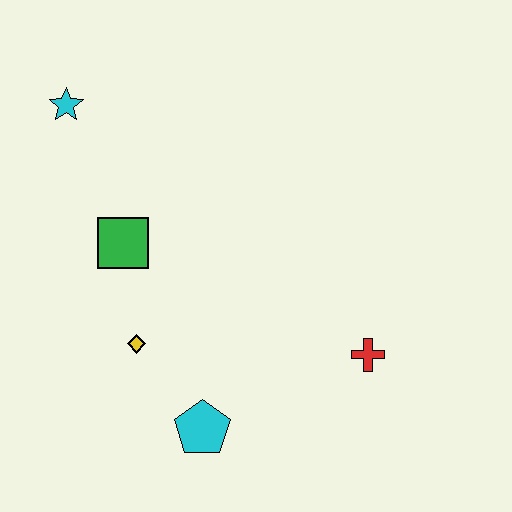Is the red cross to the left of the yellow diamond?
No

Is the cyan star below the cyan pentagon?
No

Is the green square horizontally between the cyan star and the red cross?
Yes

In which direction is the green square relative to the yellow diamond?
The green square is above the yellow diamond.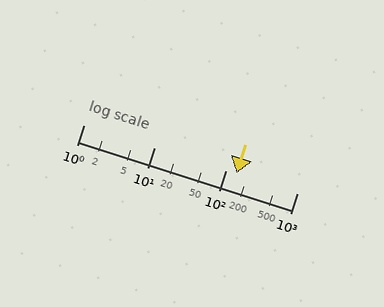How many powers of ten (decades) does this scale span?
The scale spans 3 decades, from 1 to 1000.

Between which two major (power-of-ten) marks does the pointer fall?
The pointer is between 100 and 1000.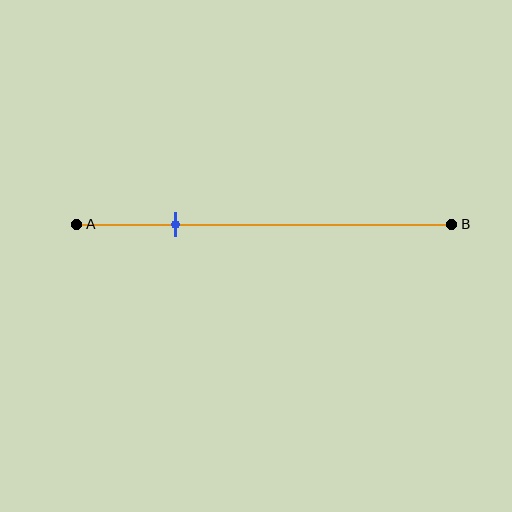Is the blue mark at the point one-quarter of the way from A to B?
Yes, the mark is approximately at the one-quarter point.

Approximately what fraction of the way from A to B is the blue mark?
The blue mark is approximately 25% of the way from A to B.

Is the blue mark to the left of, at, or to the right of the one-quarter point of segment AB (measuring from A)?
The blue mark is approximately at the one-quarter point of segment AB.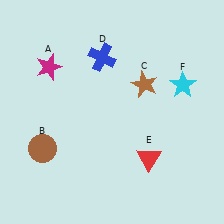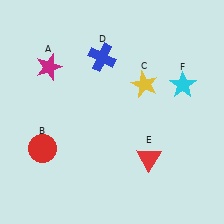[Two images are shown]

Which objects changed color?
B changed from brown to red. C changed from brown to yellow.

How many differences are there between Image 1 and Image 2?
There are 2 differences between the two images.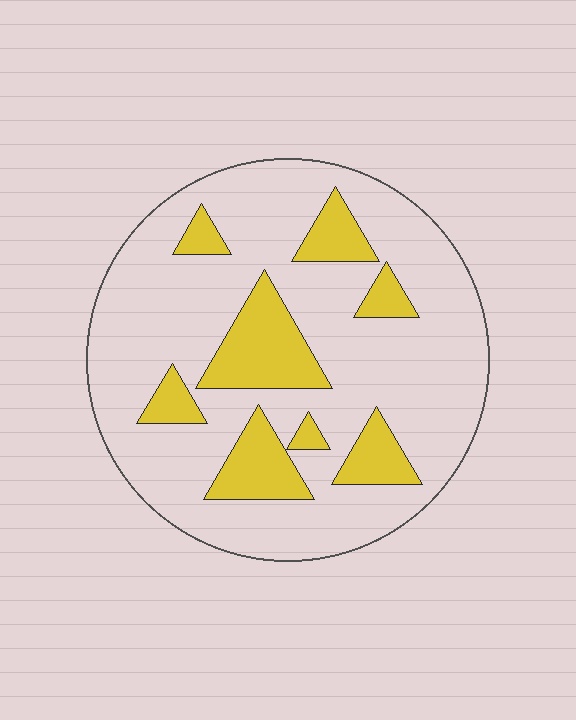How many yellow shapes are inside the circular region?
8.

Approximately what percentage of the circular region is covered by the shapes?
Approximately 20%.